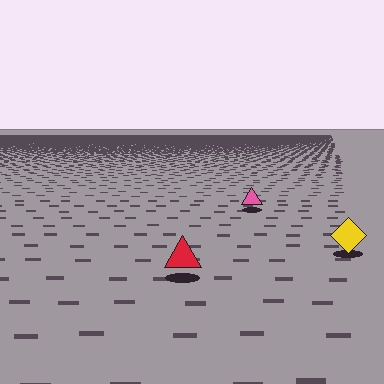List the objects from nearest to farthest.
From nearest to farthest: the red triangle, the yellow diamond, the pink triangle.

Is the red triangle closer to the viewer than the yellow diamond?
Yes. The red triangle is closer — you can tell from the texture gradient: the ground texture is coarser near it.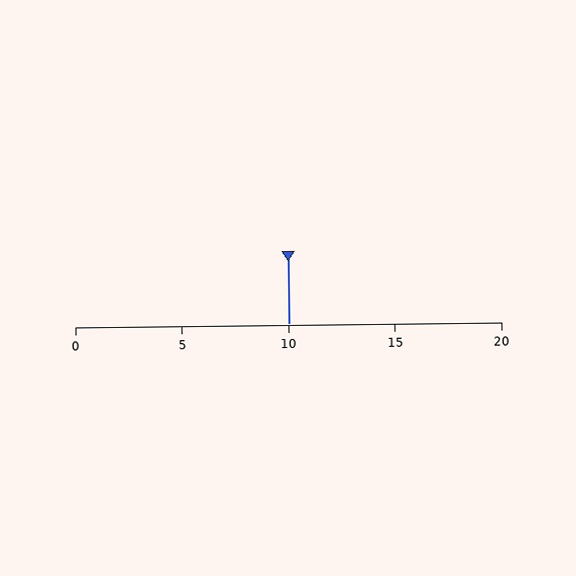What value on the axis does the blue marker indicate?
The marker indicates approximately 10.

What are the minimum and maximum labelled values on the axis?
The axis runs from 0 to 20.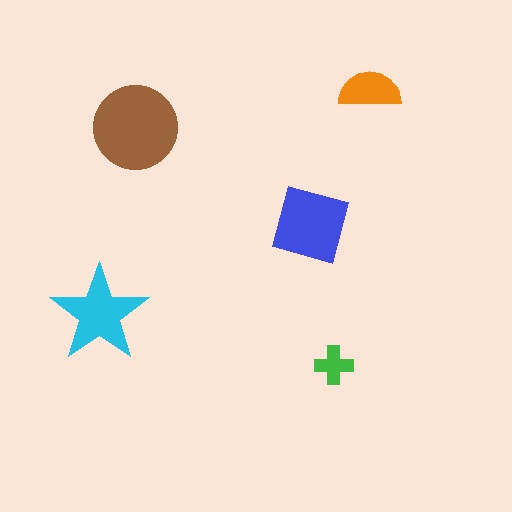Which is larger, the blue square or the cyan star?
The blue square.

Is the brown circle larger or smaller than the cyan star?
Larger.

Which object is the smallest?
The green cross.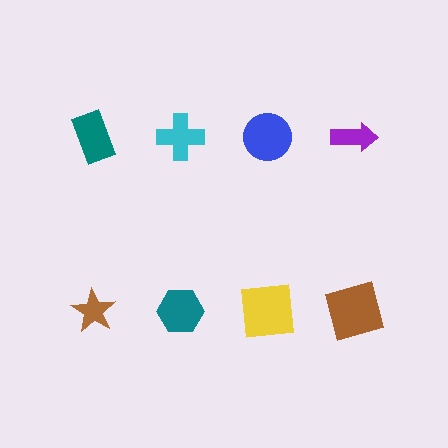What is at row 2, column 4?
A brown square.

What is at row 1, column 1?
A teal rectangle.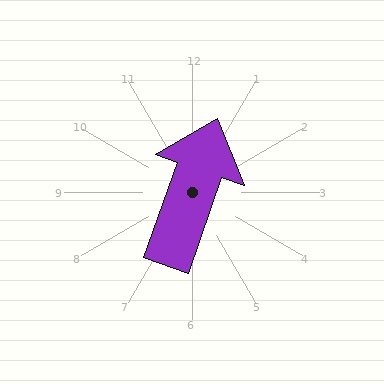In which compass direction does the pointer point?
North.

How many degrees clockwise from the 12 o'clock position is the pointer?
Approximately 19 degrees.